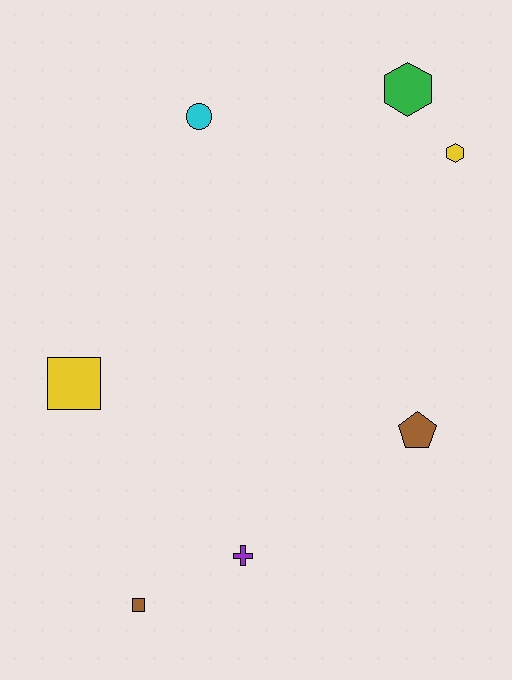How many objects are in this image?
There are 7 objects.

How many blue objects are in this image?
There are no blue objects.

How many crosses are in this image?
There is 1 cross.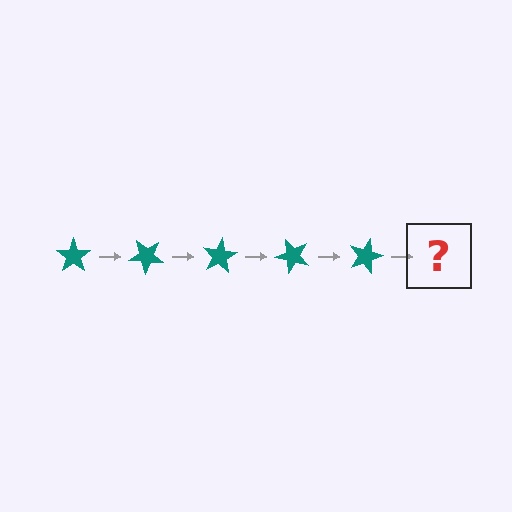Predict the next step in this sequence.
The next step is a teal star rotated 200 degrees.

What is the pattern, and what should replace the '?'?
The pattern is that the star rotates 40 degrees each step. The '?' should be a teal star rotated 200 degrees.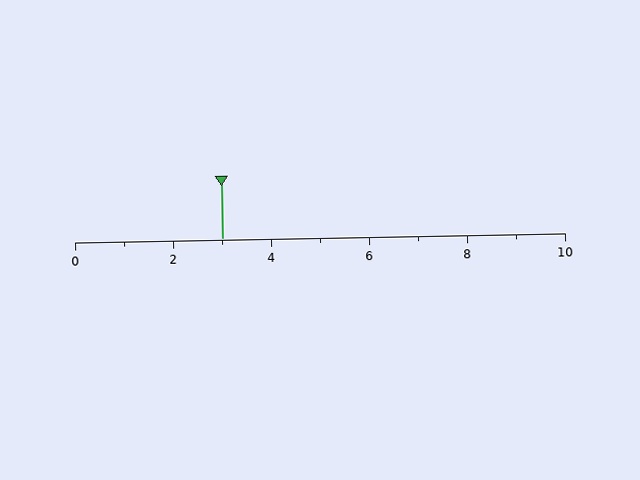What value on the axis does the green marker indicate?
The marker indicates approximately 3.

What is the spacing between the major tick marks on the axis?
The major ticks are spaced 2 apart.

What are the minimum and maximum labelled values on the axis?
The axis runs from 0 to 10.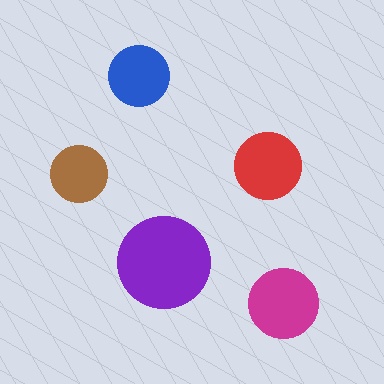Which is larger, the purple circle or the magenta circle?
The purple one.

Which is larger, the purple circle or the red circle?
The purple one.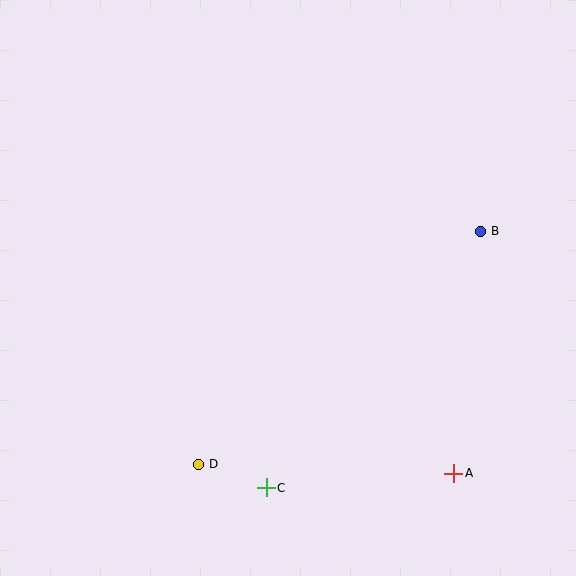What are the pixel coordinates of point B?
Point B is at (480, 231).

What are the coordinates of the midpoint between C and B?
The midpoint between C and B is at (373, 359).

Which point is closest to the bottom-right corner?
Point A is closest to the bottom-right corner.